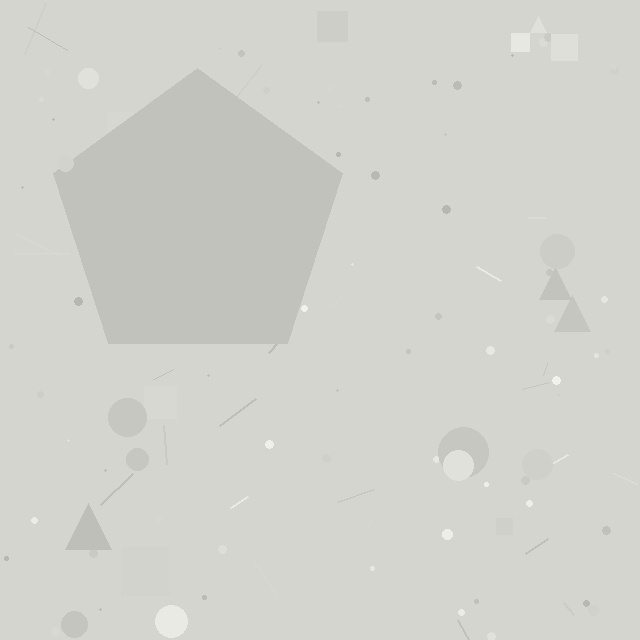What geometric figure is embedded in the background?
A pentagon is embedded in the background.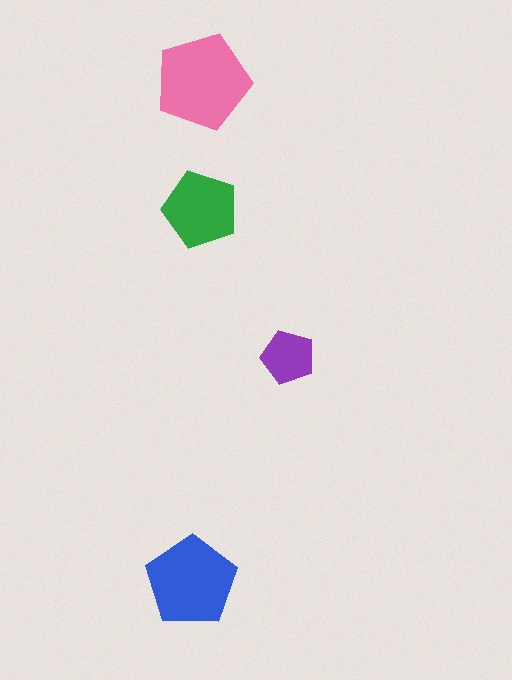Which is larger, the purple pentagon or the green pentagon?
The green one.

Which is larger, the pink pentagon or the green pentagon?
The pink one.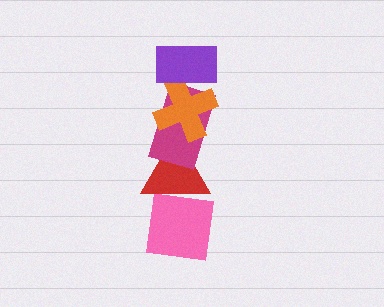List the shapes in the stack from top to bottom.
From top to bottom: the purple rectangle, the orange cross, the magenta rectangle, the red triangle, the pink square.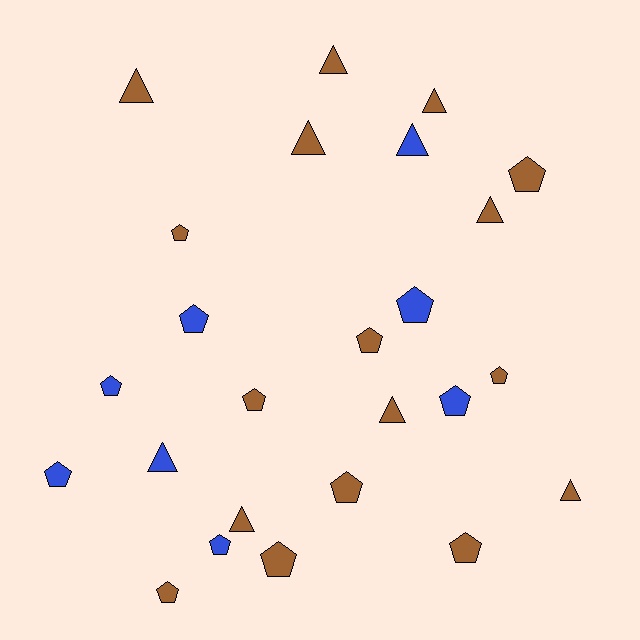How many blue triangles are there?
There are 2 blue triangles.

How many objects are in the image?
There are 25 objects.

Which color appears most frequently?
Brown, with 17 objects.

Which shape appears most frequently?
Pentagon, with 15 objects.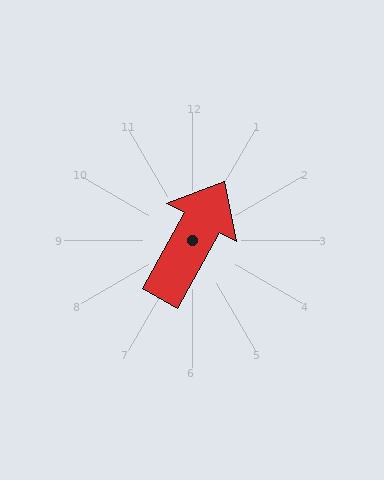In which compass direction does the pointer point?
Northeast.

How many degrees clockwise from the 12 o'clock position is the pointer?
Approximately 29 degrees.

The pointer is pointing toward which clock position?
Roughly 1 o'clock.